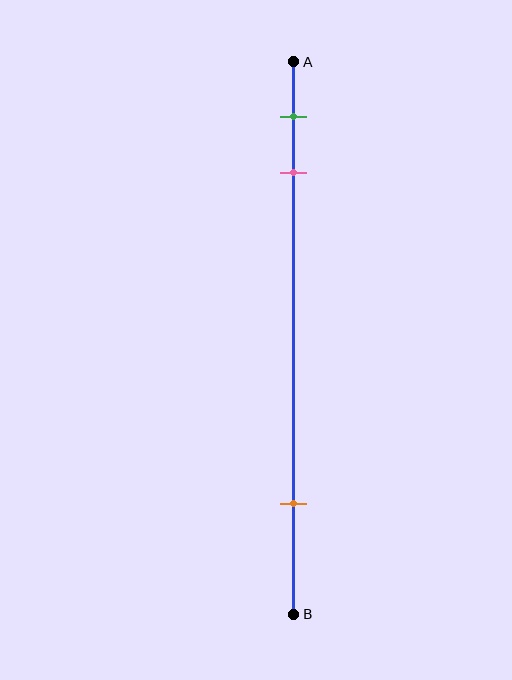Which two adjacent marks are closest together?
The green and pink marks are the closest adjacent pair.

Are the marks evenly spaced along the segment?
No, the marks are not evenly spaced.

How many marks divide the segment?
There are 3 marks dividing the segment.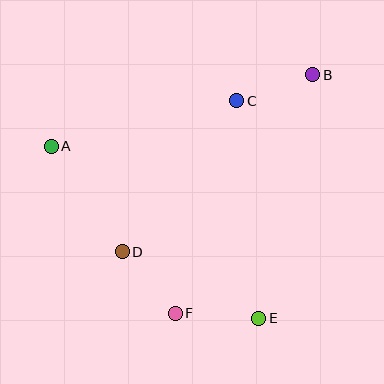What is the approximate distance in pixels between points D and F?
The distance between D and F is approximately 81 pixels.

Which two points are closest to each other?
Points B and C are closest to each other.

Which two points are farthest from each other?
Points B and F are farthest from each other.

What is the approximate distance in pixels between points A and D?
The distance between A and D is approximately 127 pixels.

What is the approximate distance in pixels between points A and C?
The distance between A and C is approximately 191 pixels.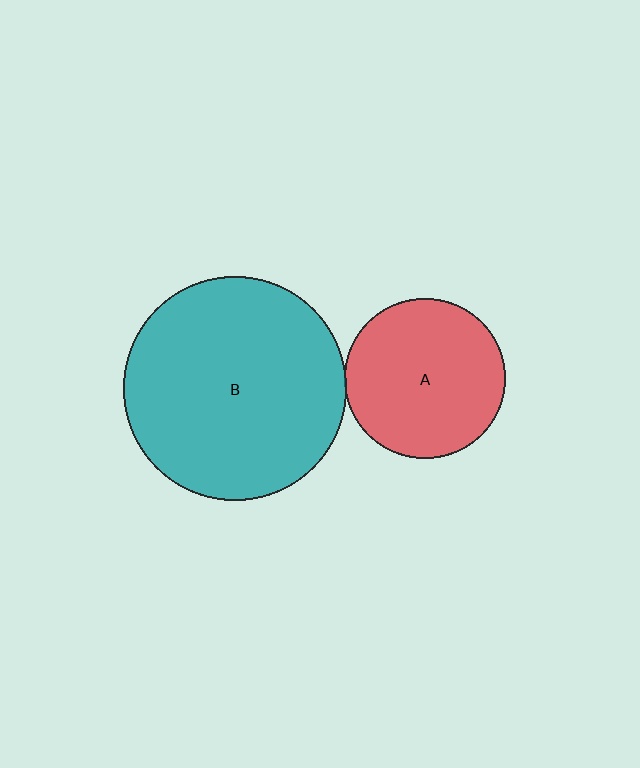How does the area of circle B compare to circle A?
Approximately 1.9 times.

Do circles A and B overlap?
Yes.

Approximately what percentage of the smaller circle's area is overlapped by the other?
Approximately 5%.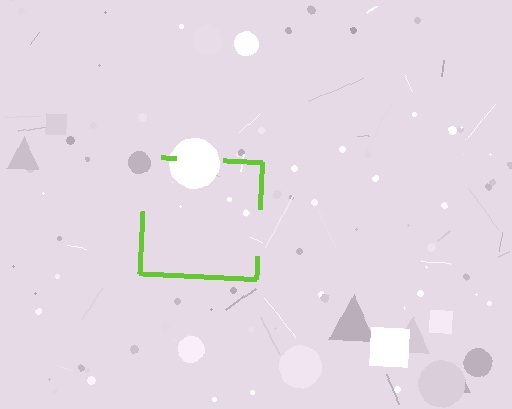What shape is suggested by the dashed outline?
The dashed outline suggests a square.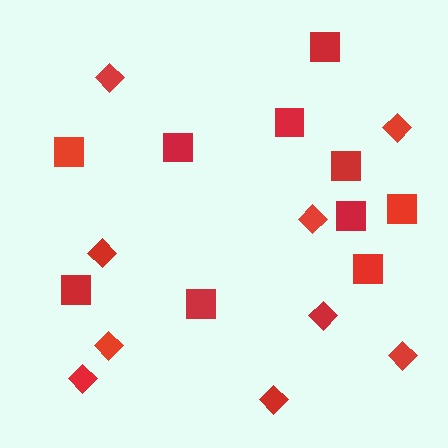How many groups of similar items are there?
There are 2 groups: one group of squares (10) and one group of diamonds (9).